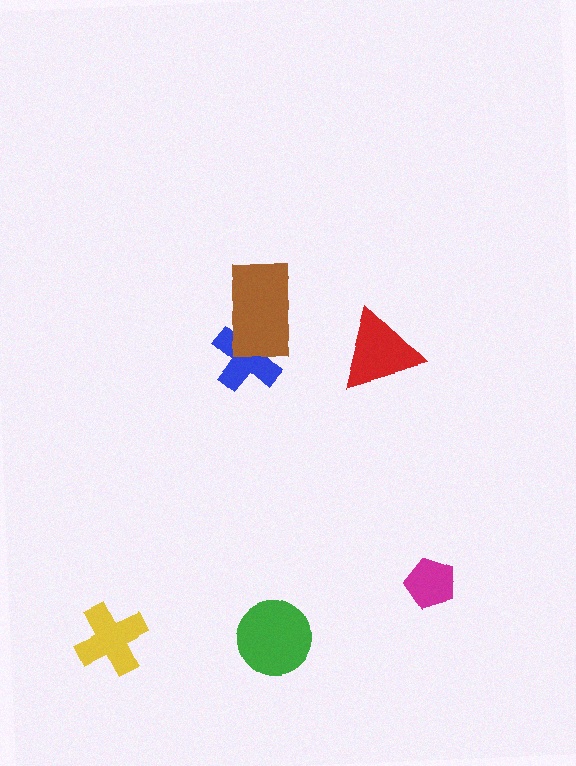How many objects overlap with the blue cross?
1 object overlaps with the blue cross.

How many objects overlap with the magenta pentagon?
0 objects overlap with the magenta pentagon.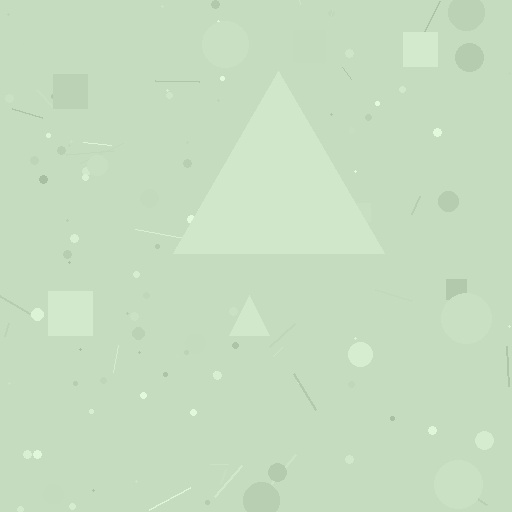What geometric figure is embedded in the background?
A triangle is embedded in the background.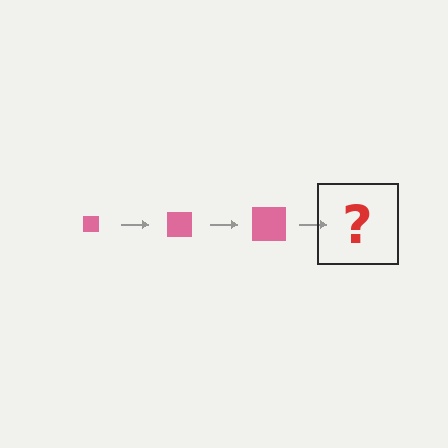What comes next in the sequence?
The next element should be a pink square, larger than the previous one.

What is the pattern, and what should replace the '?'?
The pattern is that the square gets progressively larger each step. The '?' should be a pink square, larger than the previous one.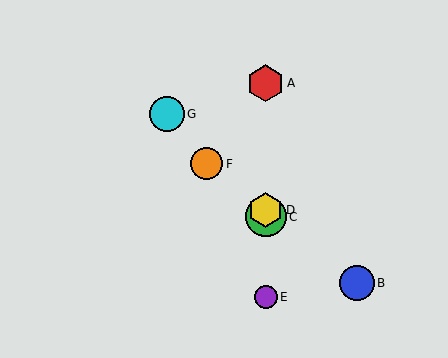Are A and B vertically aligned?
No, A is at x≈266 and B is at x≈357.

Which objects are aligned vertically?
Objects A, C, D, E are aligned vertically.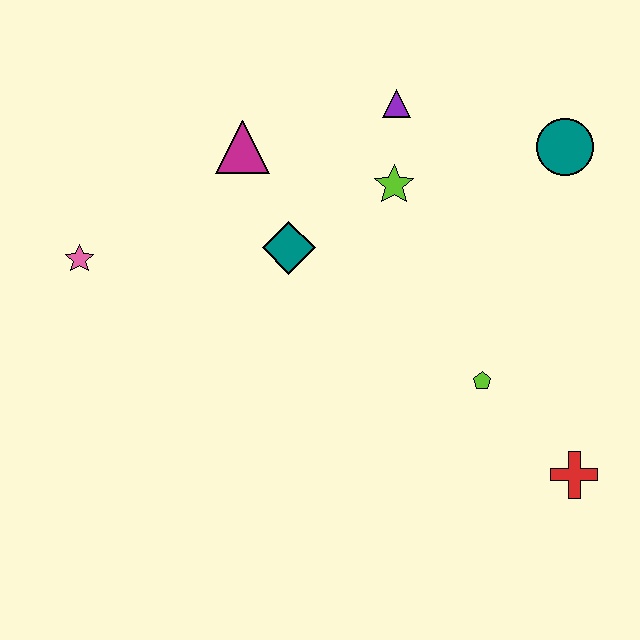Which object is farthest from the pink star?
The red cross is farthest from the pink star.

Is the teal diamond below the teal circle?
Yes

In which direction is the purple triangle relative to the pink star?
The purple triangle is to the right of the pink star.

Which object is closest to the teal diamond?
The magenta triangle is closest to the teal diamond.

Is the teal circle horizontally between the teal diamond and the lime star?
No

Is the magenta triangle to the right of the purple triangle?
No